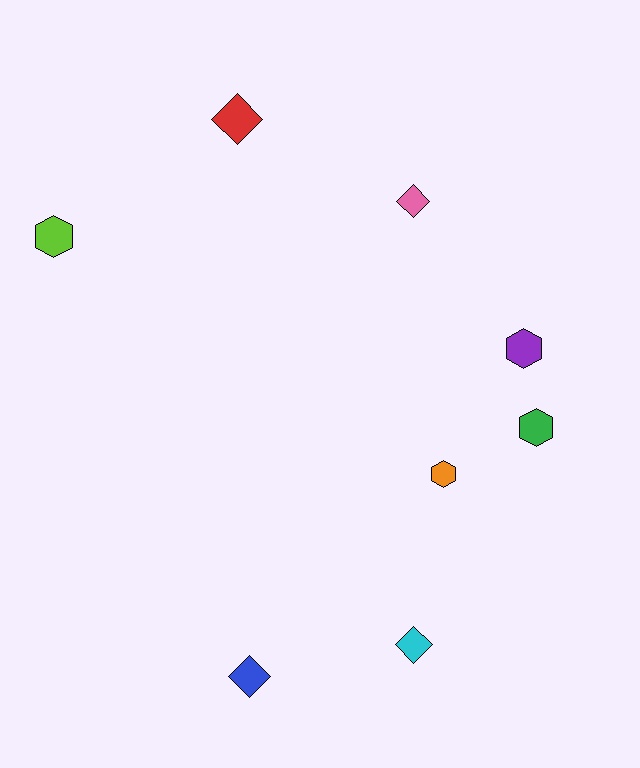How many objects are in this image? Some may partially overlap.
There are 8 objects.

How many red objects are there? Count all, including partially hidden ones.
There is 1 red object.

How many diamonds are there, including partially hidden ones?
There are 4 diamonds.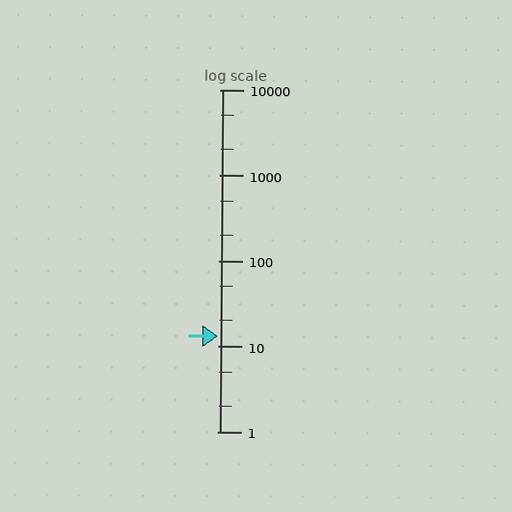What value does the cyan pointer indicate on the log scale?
The pointer indicates approximately 13.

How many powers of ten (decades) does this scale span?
The scale spans 4 decades, from 1 to 10000.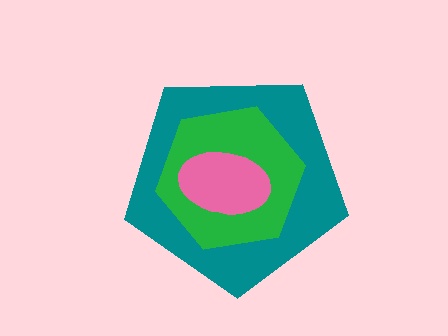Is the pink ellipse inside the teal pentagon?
Yes.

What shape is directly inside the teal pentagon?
The green hexagon.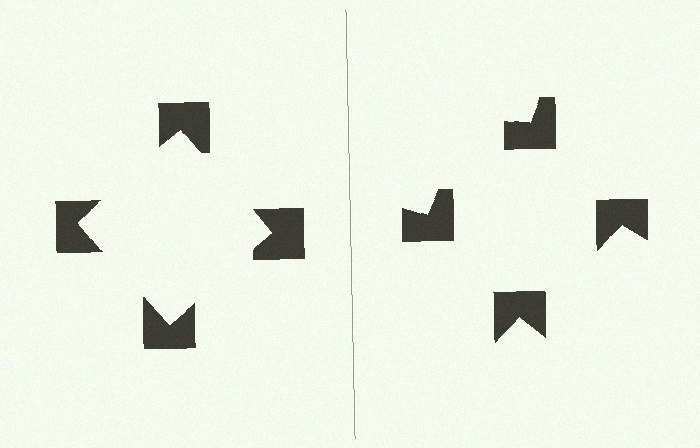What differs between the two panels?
The notched squares are positioned identically on both sides; only the wedge orientations differ. On the left they align to a square; on the right they are misaligned.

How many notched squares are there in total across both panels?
8 — 4 on each side.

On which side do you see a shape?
An illusory square appears on the left side. On the right side the wedge cuts are rotated, so no coherent shape forms.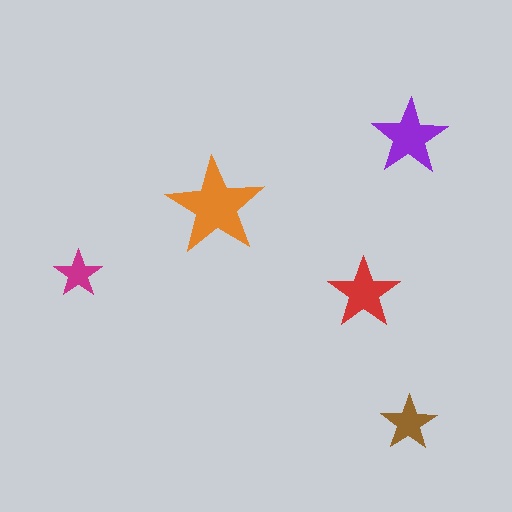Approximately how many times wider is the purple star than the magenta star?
About 1.5 times wider.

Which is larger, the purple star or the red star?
The purple one.